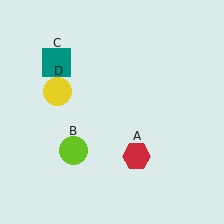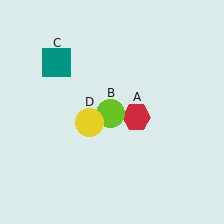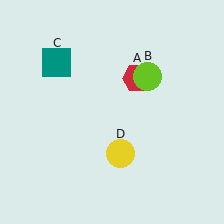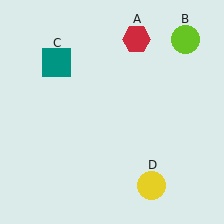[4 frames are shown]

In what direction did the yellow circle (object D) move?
The yellow circle (object D) moved down and to the right.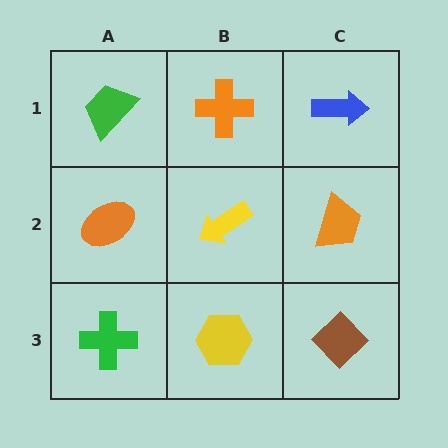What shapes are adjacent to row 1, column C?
An orange trapezoid (row 2, column C), an orange cross (row 1, column B).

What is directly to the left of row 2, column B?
An orange ellipse.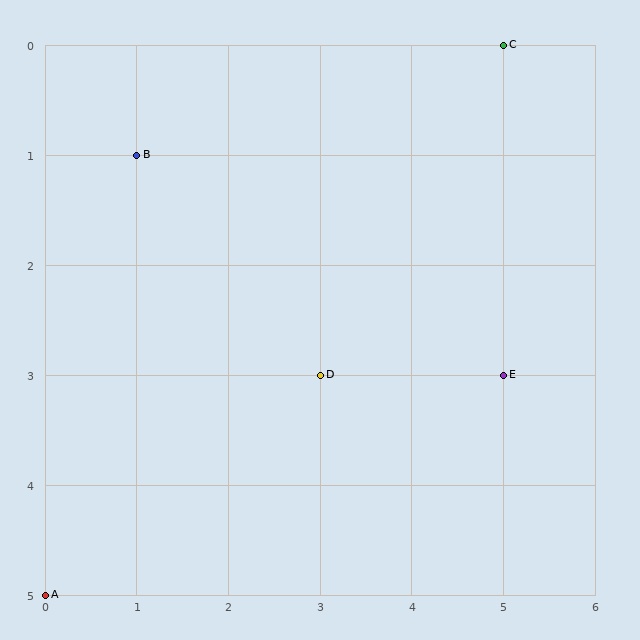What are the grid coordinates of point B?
Point B is at grid coordinates (1, 1).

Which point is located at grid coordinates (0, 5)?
Point A is at (0, 5).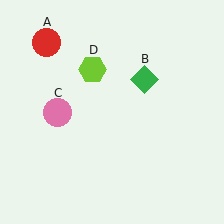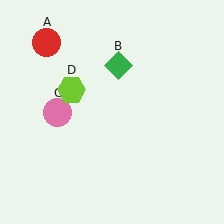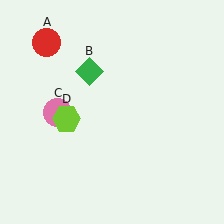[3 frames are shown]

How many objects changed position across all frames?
2 objects changed position: green diamond (object B), lime hexagon (object D).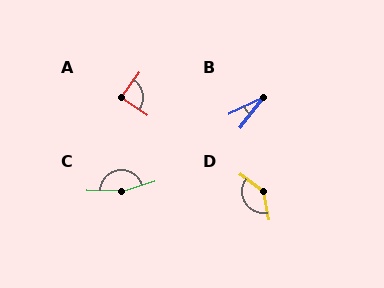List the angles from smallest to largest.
B (27°), A (89°), D (136°), C (162°).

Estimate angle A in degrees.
Approximately 89 degrees.